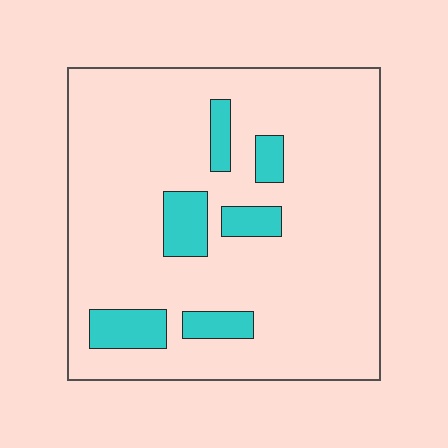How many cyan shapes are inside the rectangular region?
6.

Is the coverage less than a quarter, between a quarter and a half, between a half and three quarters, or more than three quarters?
Less than a quarter.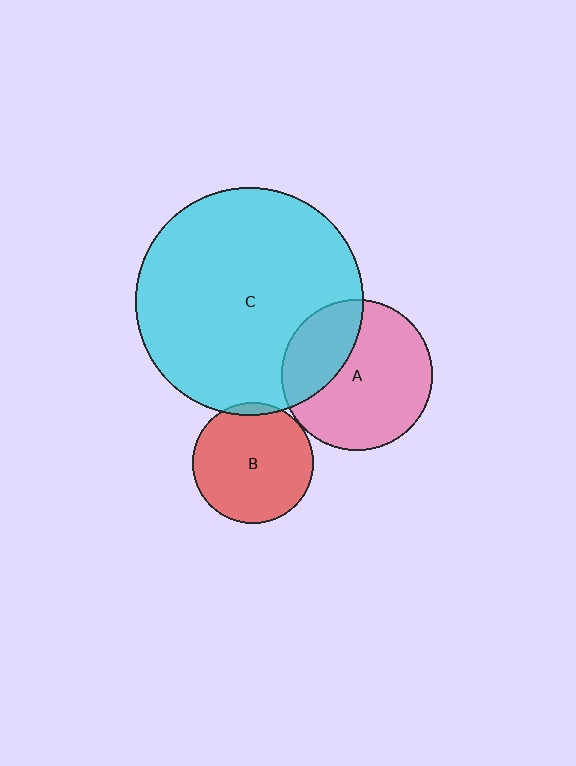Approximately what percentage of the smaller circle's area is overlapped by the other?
Approximately 5%.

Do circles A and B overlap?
Yes.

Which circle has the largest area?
Circle C (cyan).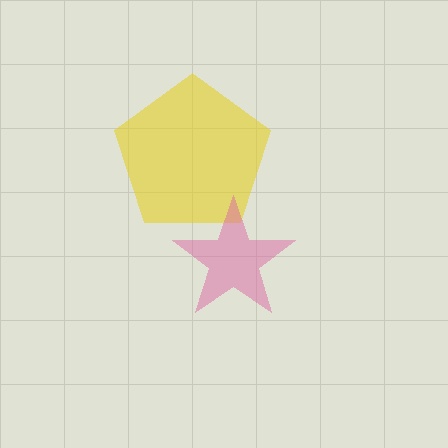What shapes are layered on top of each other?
The layered shapes are: a yellow pentagon, a pink star.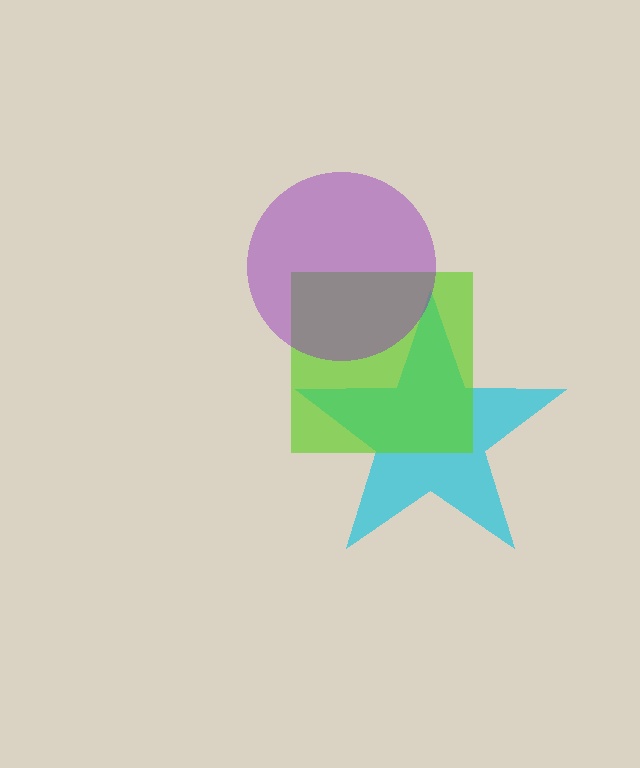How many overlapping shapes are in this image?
There are 3 overlapping shapes in the image.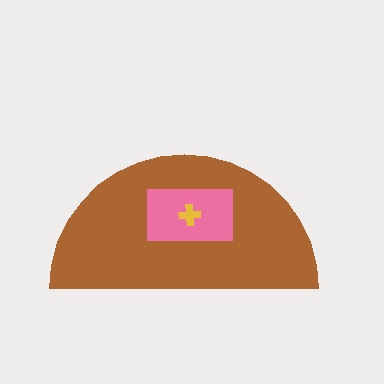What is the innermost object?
The yellow cross.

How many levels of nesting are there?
3.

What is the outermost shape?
The brown semicircle.